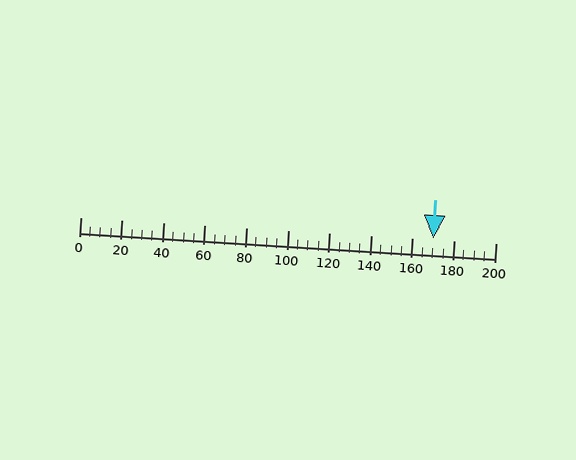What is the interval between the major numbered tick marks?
The major tick marks are spaced 20 units apart.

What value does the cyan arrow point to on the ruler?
The cyan arrow points to approximately 170.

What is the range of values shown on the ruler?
The ruler shows values from 0 to 200.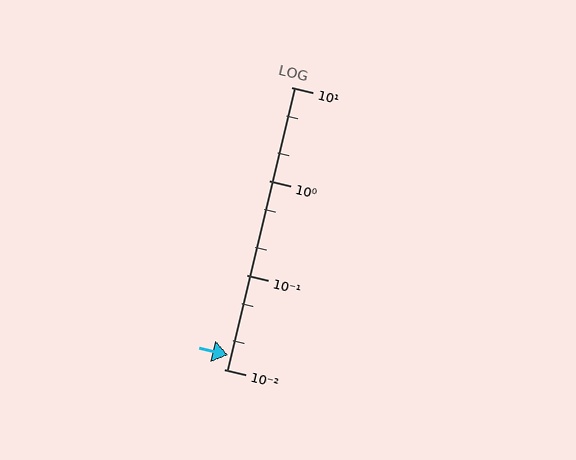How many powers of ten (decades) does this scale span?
The scale spans 3 decades, from 0.01 to 10.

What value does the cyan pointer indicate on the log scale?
The pointer indicates approximately 0.014.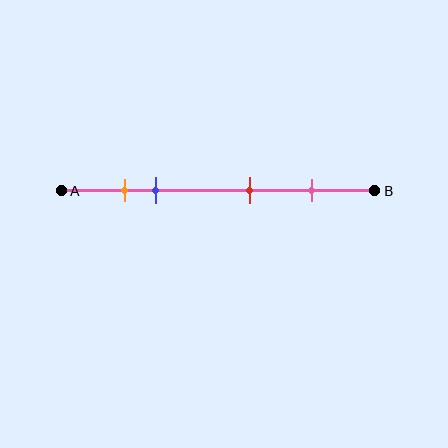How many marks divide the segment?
There are 4 marks dividing the segment.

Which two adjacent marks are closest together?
The orange and blue marks are the closest adjacent pair.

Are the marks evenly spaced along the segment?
No, the marks are not evenly spaced.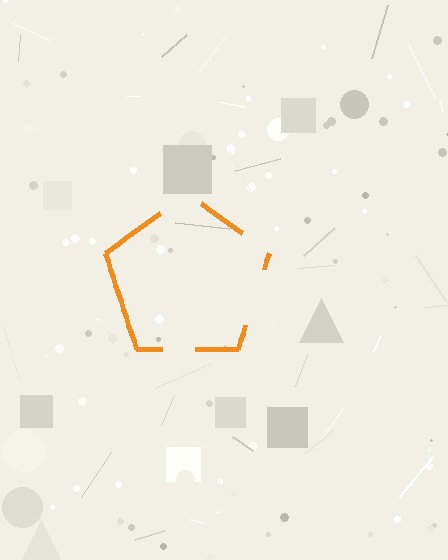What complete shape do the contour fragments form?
The contour fragments form a pentagon.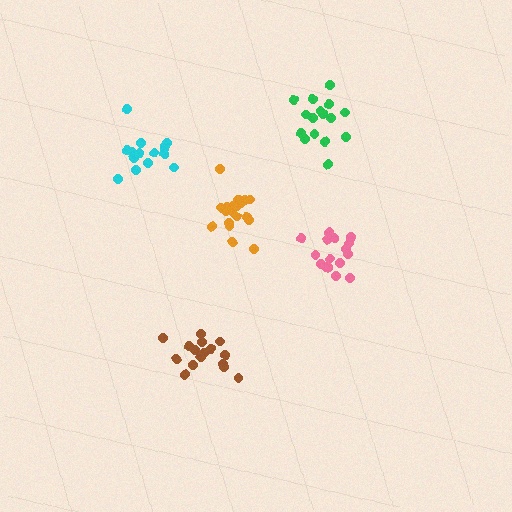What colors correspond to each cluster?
The clusters are colored: pink, brown, green, orange, cyan.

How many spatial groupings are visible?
There are 5 spatial groupings.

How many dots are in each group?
Group 1: 16 dots, Group 2: 16 dots, Group 3: 16 dots, Group 4: 20 dots, Group 5: 17 dots (85 total).